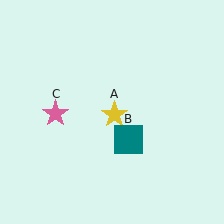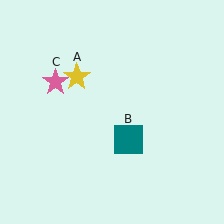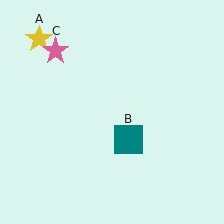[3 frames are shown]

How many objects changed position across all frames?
2 objects changed position: yellow star (object A), pink star (object C).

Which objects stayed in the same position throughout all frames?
Teal square (object B) remained stationary.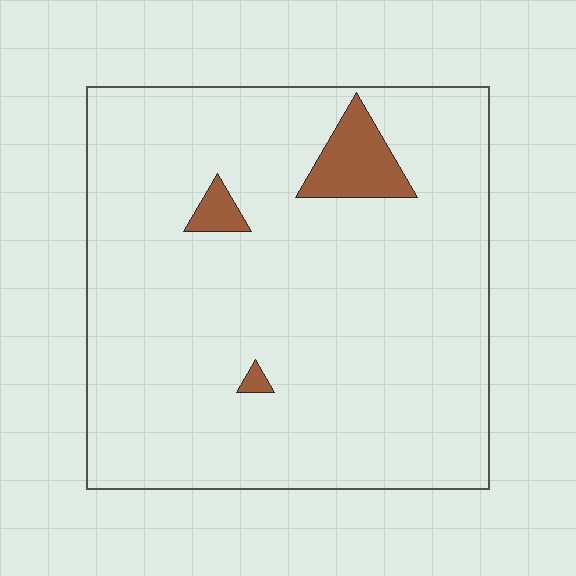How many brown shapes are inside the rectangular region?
3.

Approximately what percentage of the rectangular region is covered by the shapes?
Approximately 5%.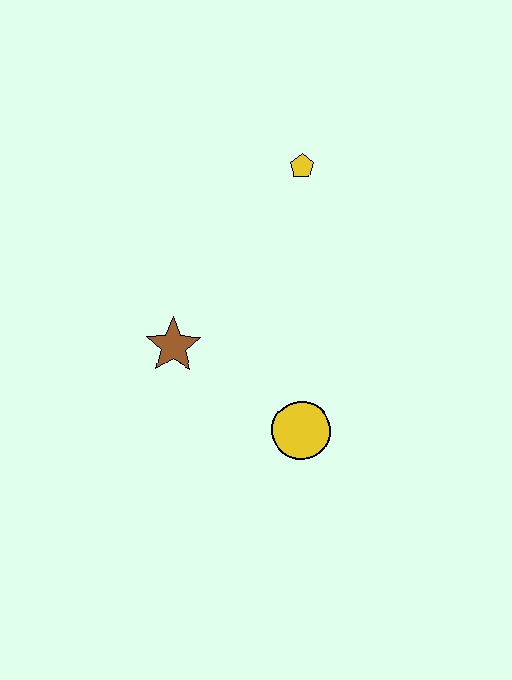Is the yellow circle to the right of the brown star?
Yes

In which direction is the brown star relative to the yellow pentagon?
The brown star is below the yellow pentagon.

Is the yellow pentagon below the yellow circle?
No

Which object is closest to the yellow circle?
The brown star is closest to the yellow circle.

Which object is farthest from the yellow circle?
The yellow pentagon is farthest from the yellow circle.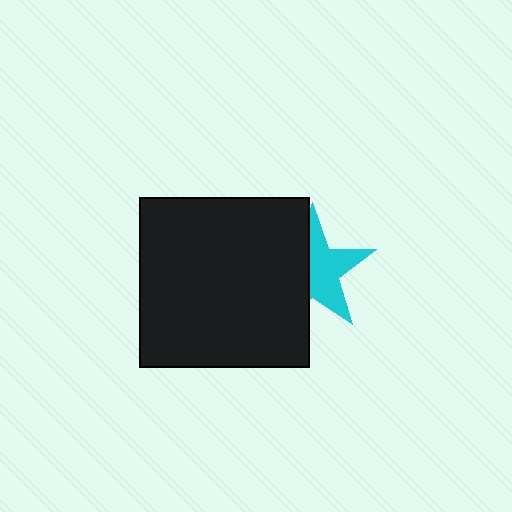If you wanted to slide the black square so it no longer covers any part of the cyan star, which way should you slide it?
Slide it left — that is the most direct way to separate the two shapes.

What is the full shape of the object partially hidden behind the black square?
The partially hidden object is a cyan star.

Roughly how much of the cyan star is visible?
About half of it is visible (roughly 55%).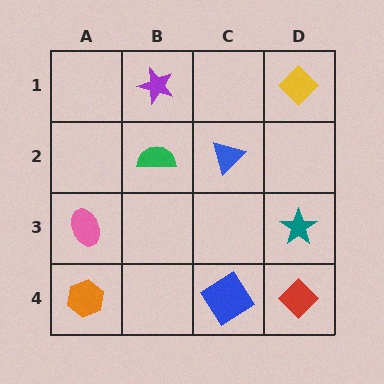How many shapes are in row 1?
2 shapes.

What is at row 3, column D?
A teal star.